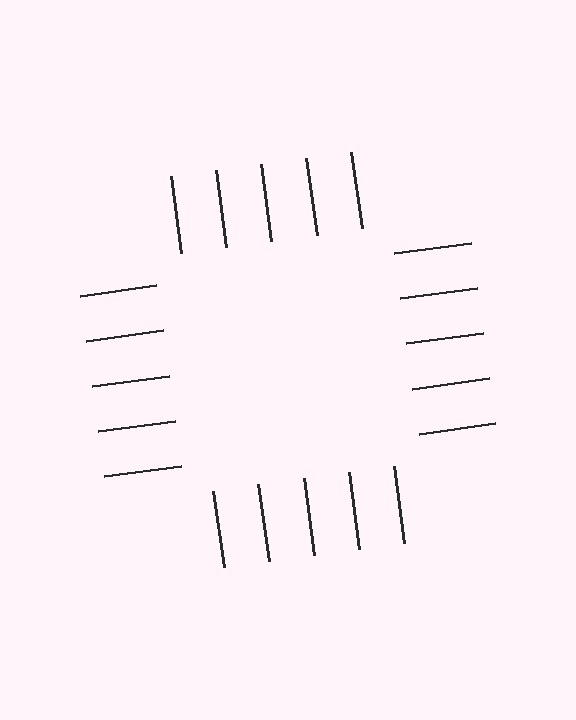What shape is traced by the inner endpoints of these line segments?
An illusory square — the line segments terminate on its edges but no continuous stroke is drawn.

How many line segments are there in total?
20 — 5 along each of the 4 edges.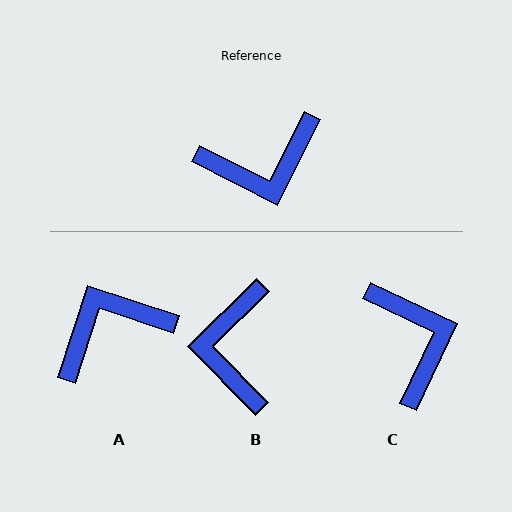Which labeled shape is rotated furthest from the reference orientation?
A, about 171 degrees away.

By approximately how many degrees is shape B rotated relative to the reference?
Approximately 108 degrees clockwise.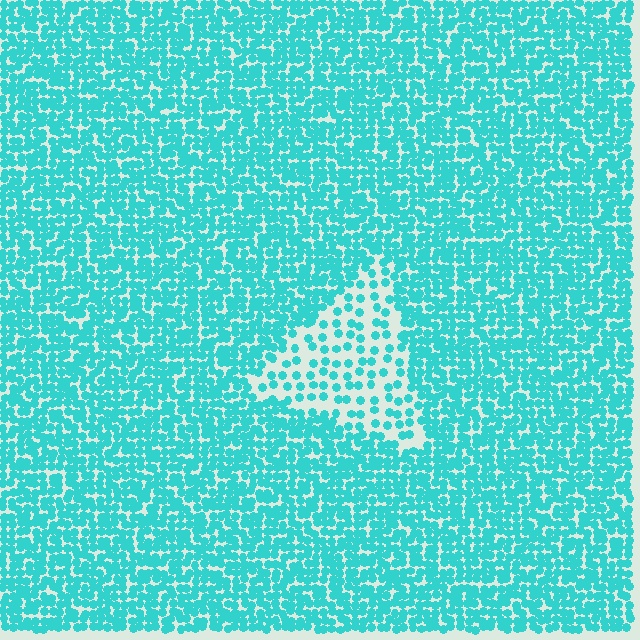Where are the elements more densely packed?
The elements are more densely packed outside the triangle boundary.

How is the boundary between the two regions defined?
The boundary is defined by a change in element density (approximately 2.5x ratio). All elements are the same color, size, and shape.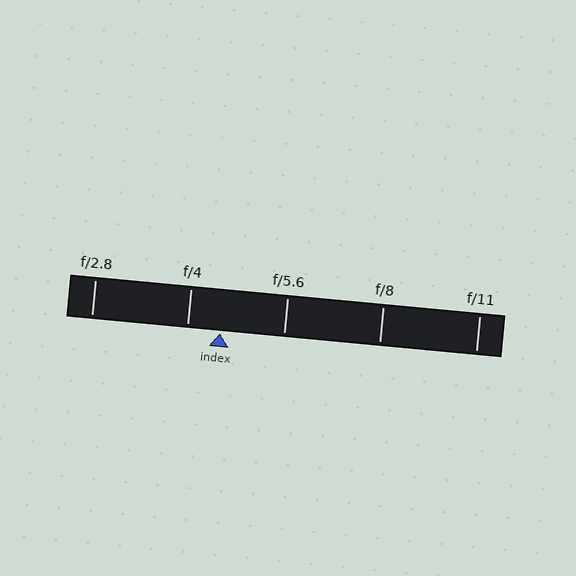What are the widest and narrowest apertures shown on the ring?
The widest aperture shown is f/2.8 and the narrowest is f/11.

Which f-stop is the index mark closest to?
The index mark is closest to f/4.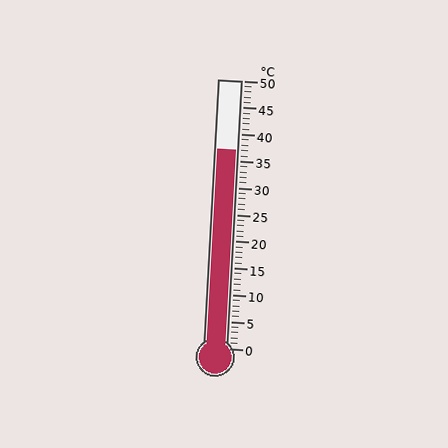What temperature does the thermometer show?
The thermometer shows approximately 37°C.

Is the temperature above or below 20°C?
The temperature is above 20°C.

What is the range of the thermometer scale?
The thermometer scale ranges from 0°C to 50°C.